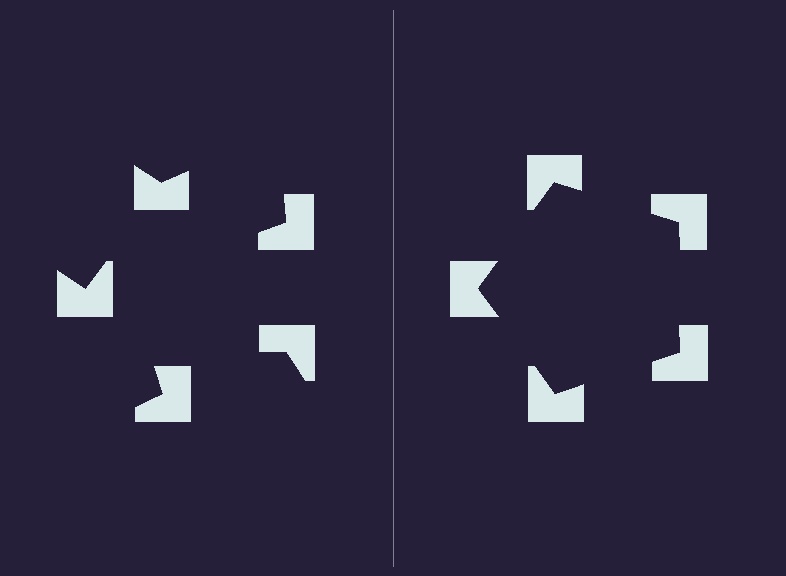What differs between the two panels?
The notched squares are positioned identically on both sides; only the wedge orientations differ. On the right they align to a pentagon; on the left they are misaligned.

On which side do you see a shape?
An illusory pentagon appears on the right side. On the left side the wedge cuts are rotated, so no coherent shape forms.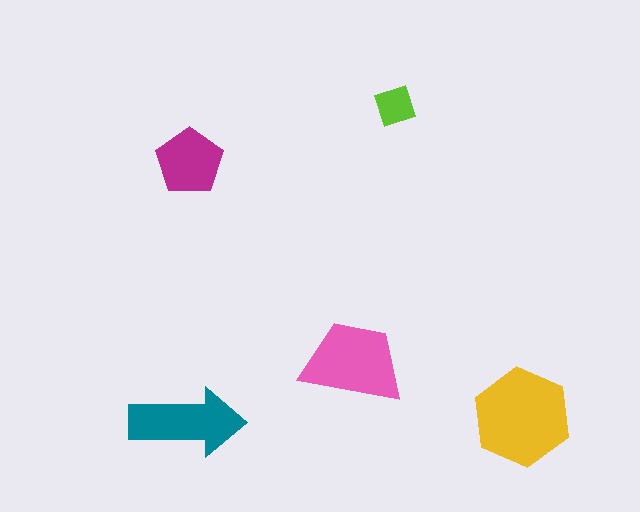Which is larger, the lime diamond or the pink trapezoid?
The pink trapezoid.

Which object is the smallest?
The lime diamond.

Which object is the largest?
The yellow hexagon.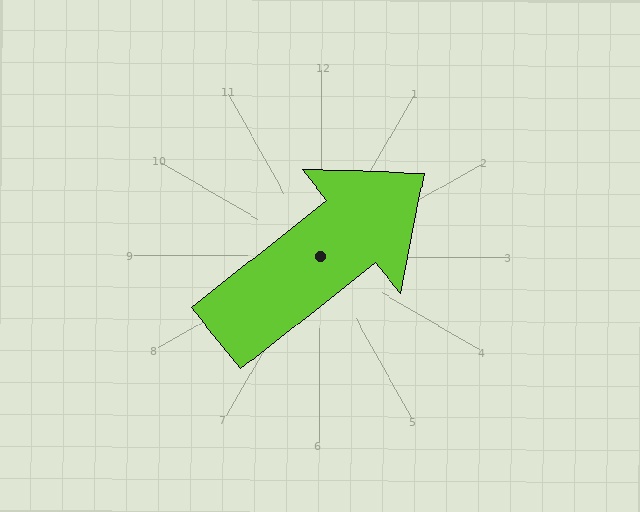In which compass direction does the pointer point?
Northeast.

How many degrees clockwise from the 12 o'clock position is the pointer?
Approximately 51 degrees.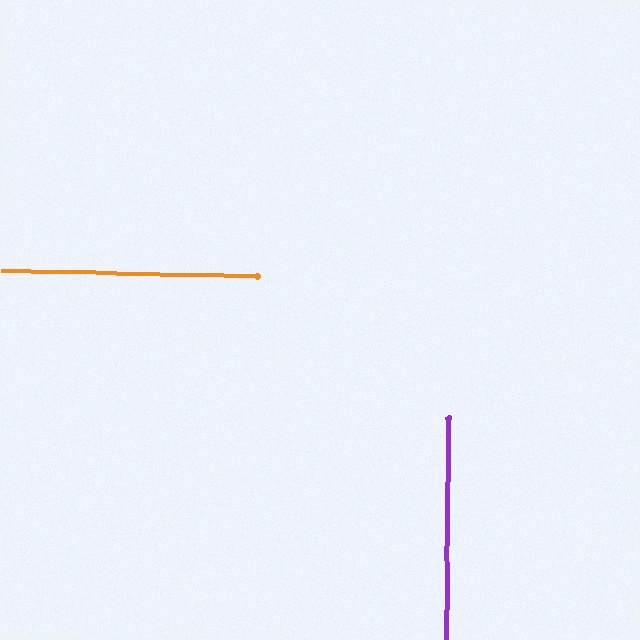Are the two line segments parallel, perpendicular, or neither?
Perpendicular — they meet at approximately 89°.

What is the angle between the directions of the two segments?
Approximately 89 degrees.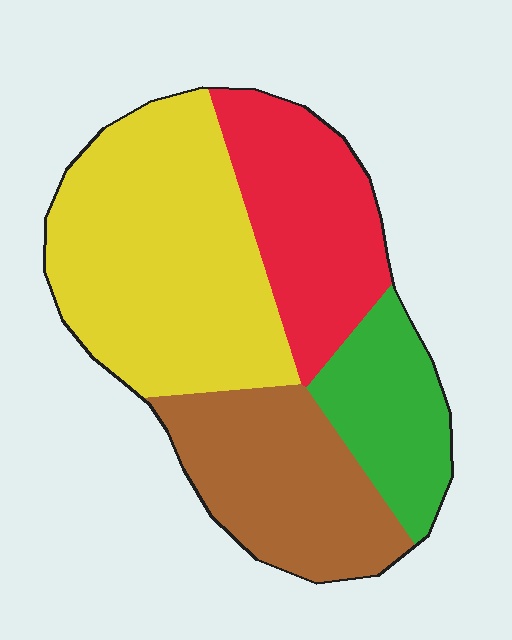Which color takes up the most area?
Yellow, at roughly 40%.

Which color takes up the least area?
Green, at roughly 15%.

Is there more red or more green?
Red.